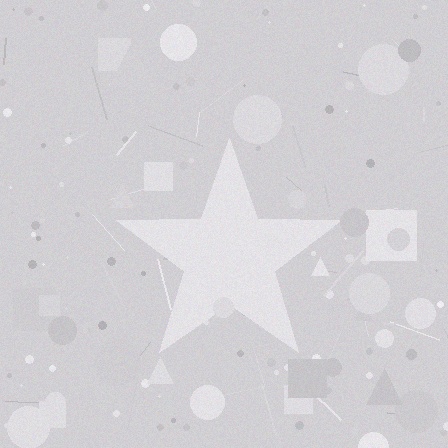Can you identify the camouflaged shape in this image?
The camouflaged shape is a star.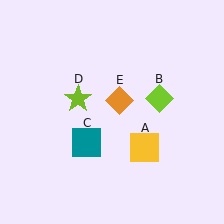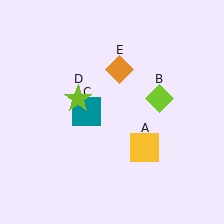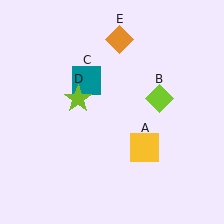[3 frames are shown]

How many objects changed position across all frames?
2 objects changed position: teal square (object C), orange diamond (object E).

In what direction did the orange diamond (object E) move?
The orange diamond (object E) moved up.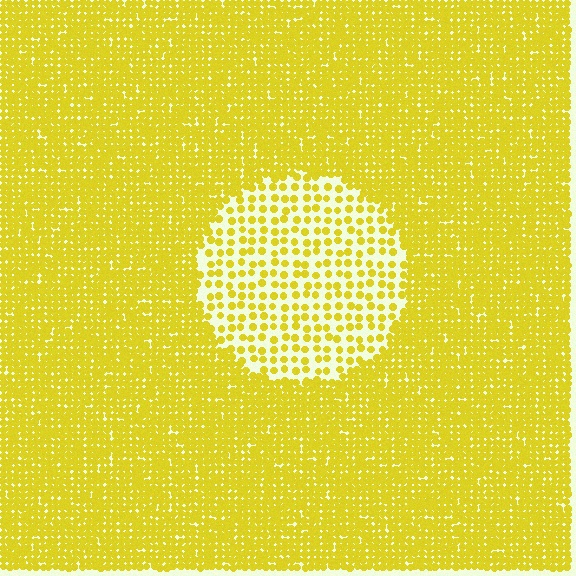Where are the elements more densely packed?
The elements are more densely packed outside the circle boundary.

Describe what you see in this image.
The image contains small yellow elements arranged at two different densities. A circle-shaped region is visible where the elements are less densely packed than the surrounding area.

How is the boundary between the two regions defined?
The boundary is defined by a change in element density (approximately 2.7x ratio). All elements are the same color, size, and shape.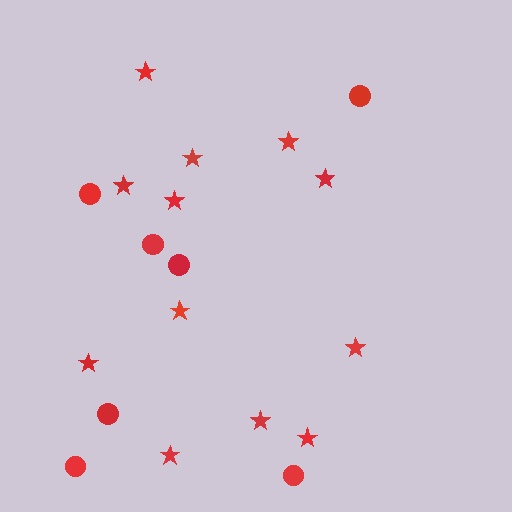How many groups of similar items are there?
There are 2 groups: one group of circles (7) and one group of stars (12).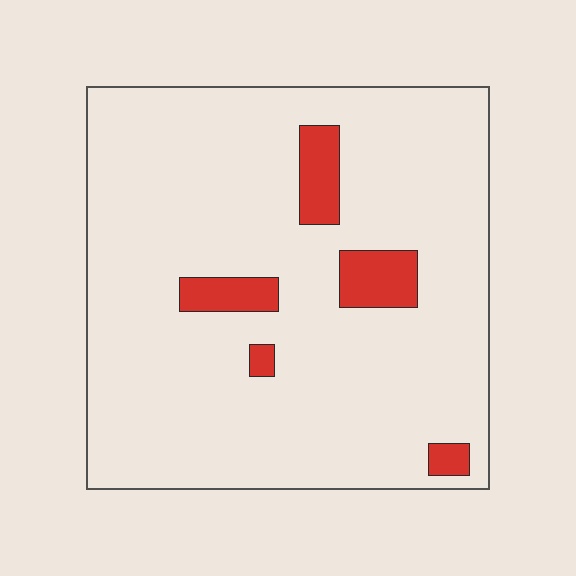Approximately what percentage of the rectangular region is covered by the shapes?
Approximately 10%.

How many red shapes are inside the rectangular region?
5.